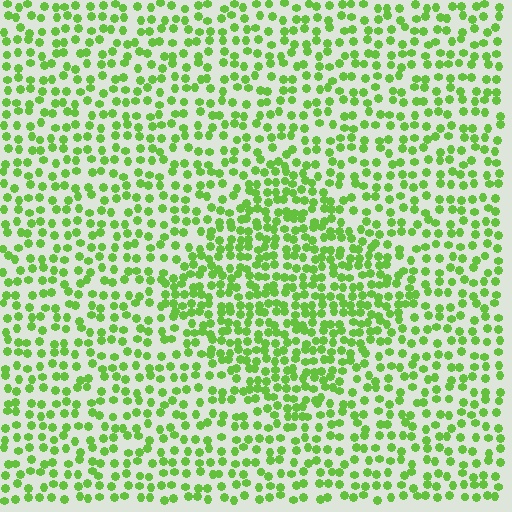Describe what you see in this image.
The image contains small lime elements arranged at two different densities. A diamond-shaped region is visible where the elements are more densely packed than the surrounding area.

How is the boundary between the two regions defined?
The boundary is defined by a change in element density (approximately 1.6x ratio). All elements are the same color, size, and shape.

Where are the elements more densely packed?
The elements are more densely packed inside the diamond boundary.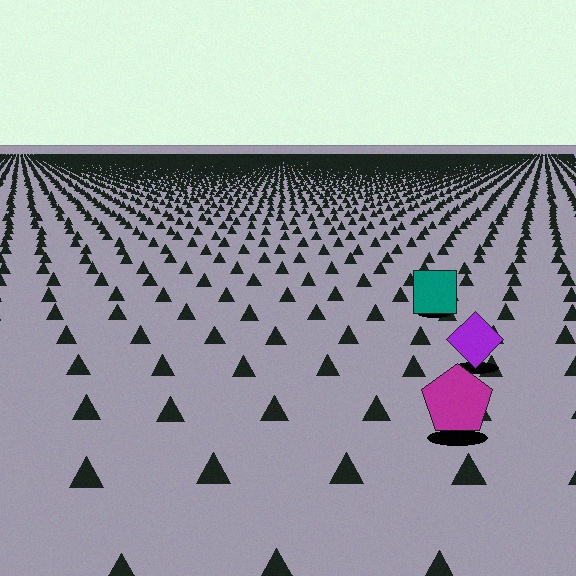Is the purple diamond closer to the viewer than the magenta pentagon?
No. The magenta pentagon is closer — you can tell from the texture gradient: the ground texture is coarser near it.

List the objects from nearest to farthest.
From nearest to farthest: the magenta pentagon, the purple diamond, the teal square.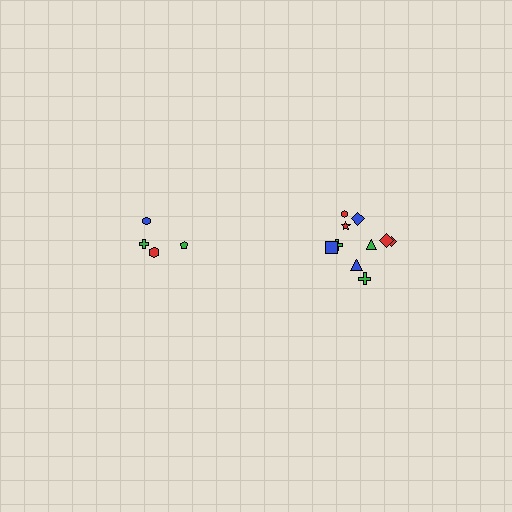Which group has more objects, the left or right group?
The right group.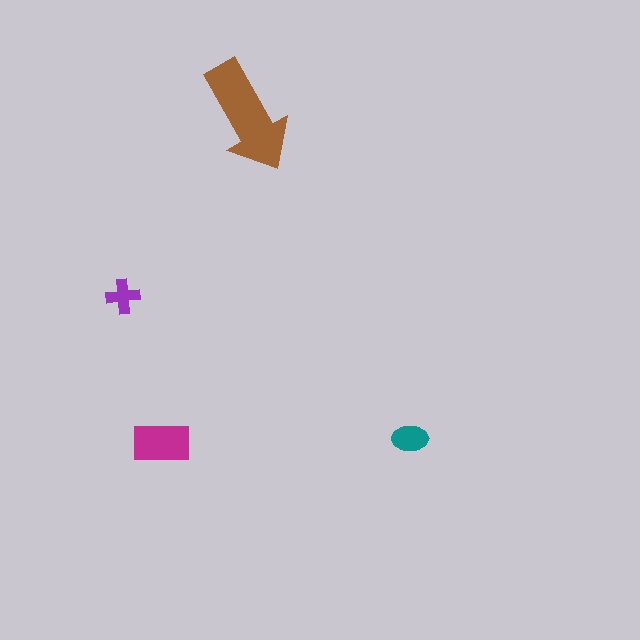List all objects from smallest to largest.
The purple cross, the teal ellipse, the magenta rectangle, the brown arrow.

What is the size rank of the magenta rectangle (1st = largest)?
2nd.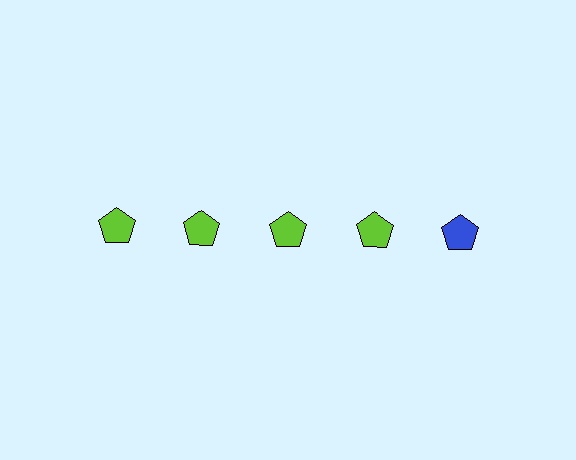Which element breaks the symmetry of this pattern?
The blue pentagon in the top row, rightmost column breaks the symmetry. All other shapes are lime pentagons.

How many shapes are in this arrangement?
There are 5 shapes arranged in a grid pattern.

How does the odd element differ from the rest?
It has a different color: blue instead of lime.